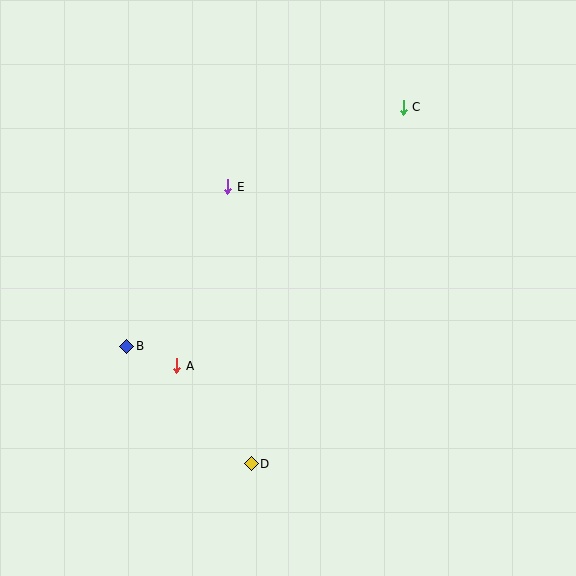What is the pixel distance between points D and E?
The distance between D and E is 278 pixels.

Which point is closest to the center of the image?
Point E at (228, 187) is closest to the center.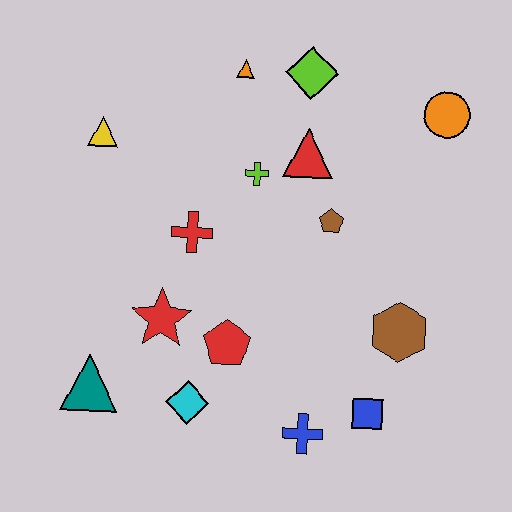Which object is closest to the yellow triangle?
The red cross is closest to the yellow triangle.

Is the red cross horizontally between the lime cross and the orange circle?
No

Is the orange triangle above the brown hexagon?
Yes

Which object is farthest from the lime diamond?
The teal triangle is farthest from the lime diamond.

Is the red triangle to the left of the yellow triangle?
No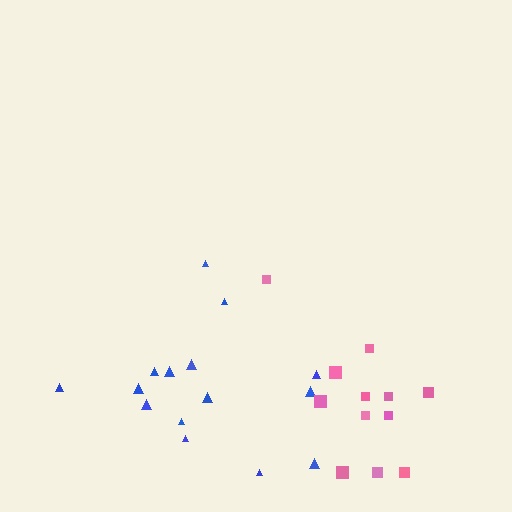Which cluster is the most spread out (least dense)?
Pink.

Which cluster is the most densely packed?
Blue.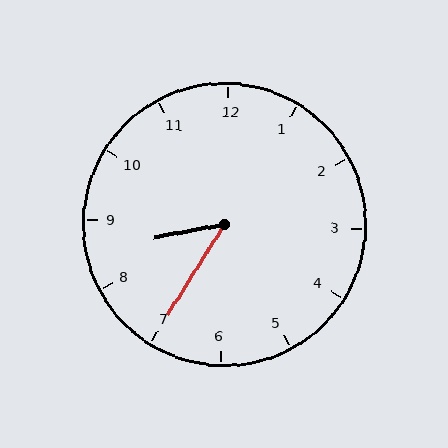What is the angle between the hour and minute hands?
Approximately 48 degrees.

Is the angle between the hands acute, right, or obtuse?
It is acute.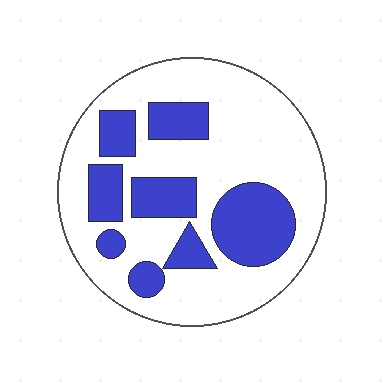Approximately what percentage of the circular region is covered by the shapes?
Approximately 30%.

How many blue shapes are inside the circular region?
8.